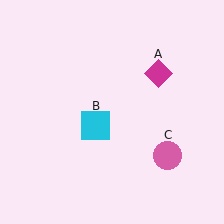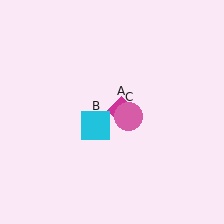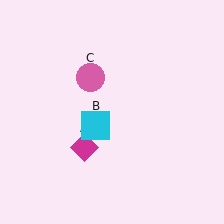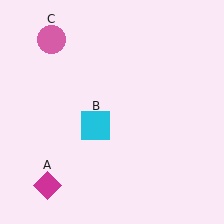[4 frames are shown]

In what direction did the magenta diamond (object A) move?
The magenta diamond (object A) moved down and to the left.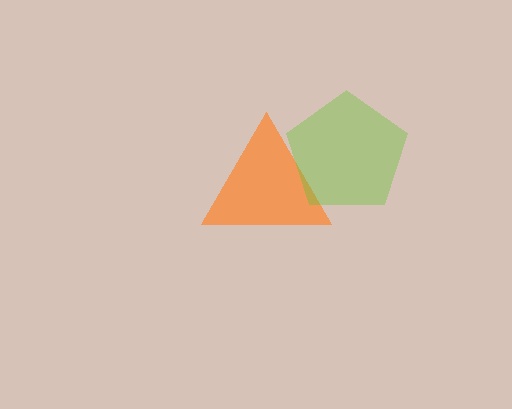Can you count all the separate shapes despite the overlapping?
Yes, there are 2 separate shapes.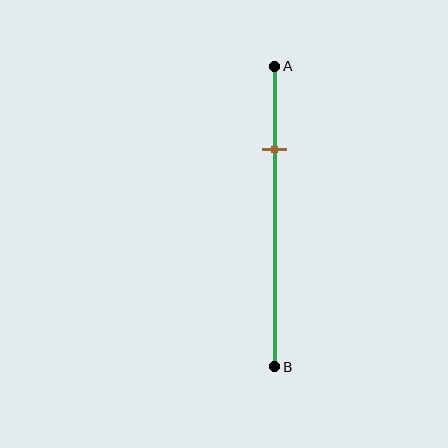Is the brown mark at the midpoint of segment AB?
No, the mark is at about 30% from A, not at the 50% midpoint.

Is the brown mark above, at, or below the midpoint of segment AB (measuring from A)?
The brown mark is above the midpoint of segment AB.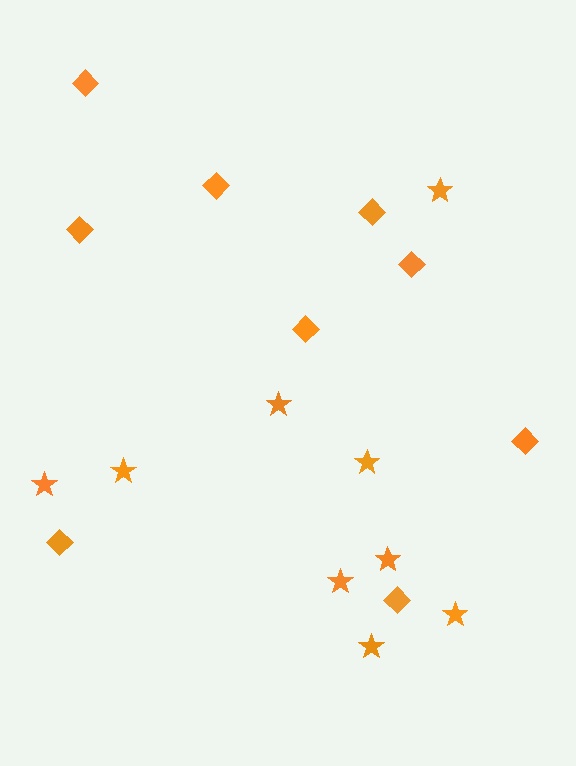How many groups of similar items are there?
There are 2 groups: one group of diamonds (9) and one group of stars (9).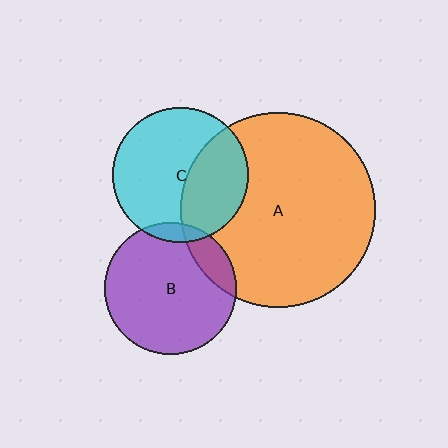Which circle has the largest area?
Circle A (orange).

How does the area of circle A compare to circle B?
Approximately 2.2 times.